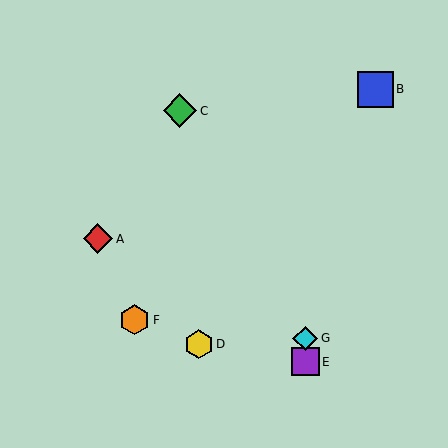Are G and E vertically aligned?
Yes, both are at x≈305.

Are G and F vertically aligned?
No, G is at x≈305 and F is at x≈135.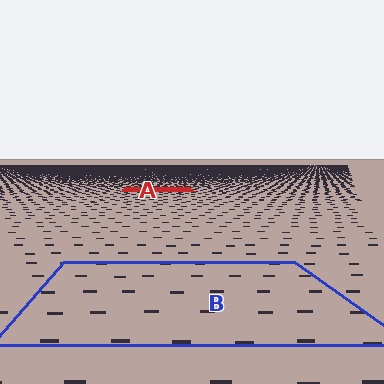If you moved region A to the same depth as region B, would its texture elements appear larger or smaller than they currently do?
They would appear larger. At a closer depth, the same texture elements are projected at a bigger on-screen size.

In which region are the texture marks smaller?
The texture marks are smaller in region A, because it is farther away.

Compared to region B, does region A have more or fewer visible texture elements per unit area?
Region A has more texture elements per unit area — they are packed more densely because it is farther away.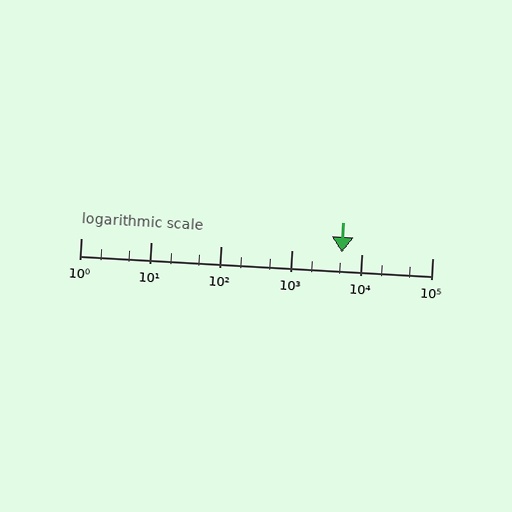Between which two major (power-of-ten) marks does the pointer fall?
The pointer is between 1000 and 10000.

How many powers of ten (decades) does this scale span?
The scale spans 5 decades, from 1 to 100000.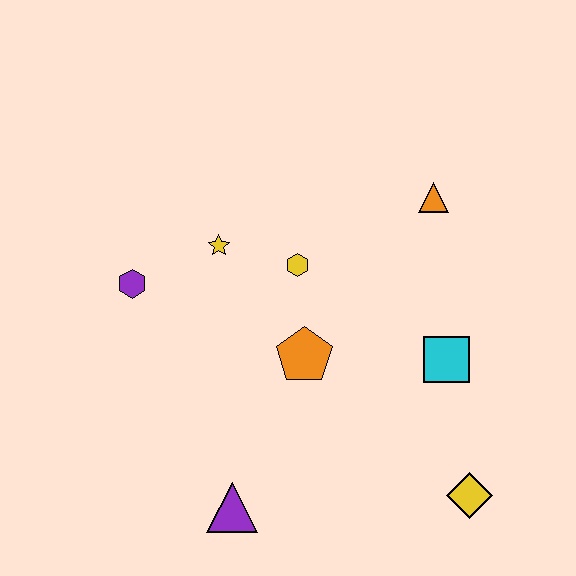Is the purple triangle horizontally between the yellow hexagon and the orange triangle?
No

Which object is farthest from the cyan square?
The purple hexagon is farthest from the cyan square.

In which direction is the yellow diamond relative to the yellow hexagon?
The yellow diamond is below the yellow hexagon.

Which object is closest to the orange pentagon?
The yellow hexagon is closest to the orange pentagon.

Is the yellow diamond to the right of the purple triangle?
Yes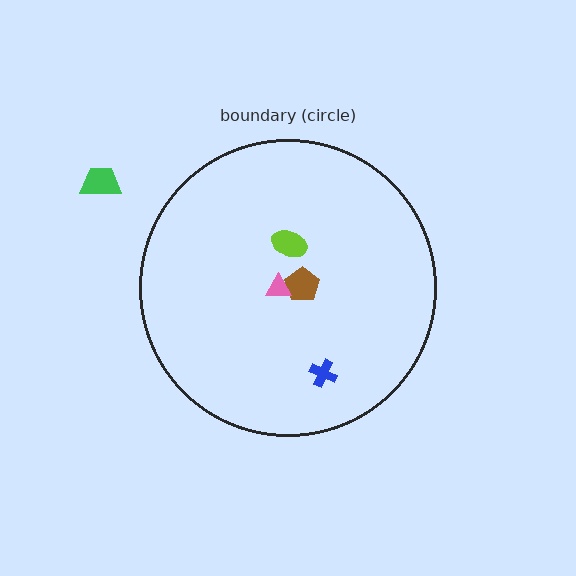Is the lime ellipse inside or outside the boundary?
Inside.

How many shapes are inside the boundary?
4 inside, 1 outside.